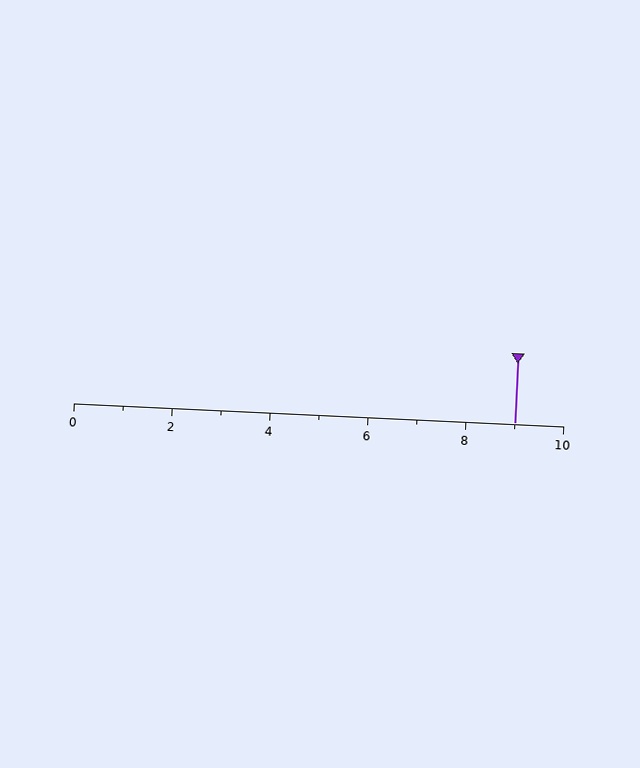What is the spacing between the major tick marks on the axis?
The major ticks are spaced 2 apart.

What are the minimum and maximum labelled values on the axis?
The axis runs from 0 to 10.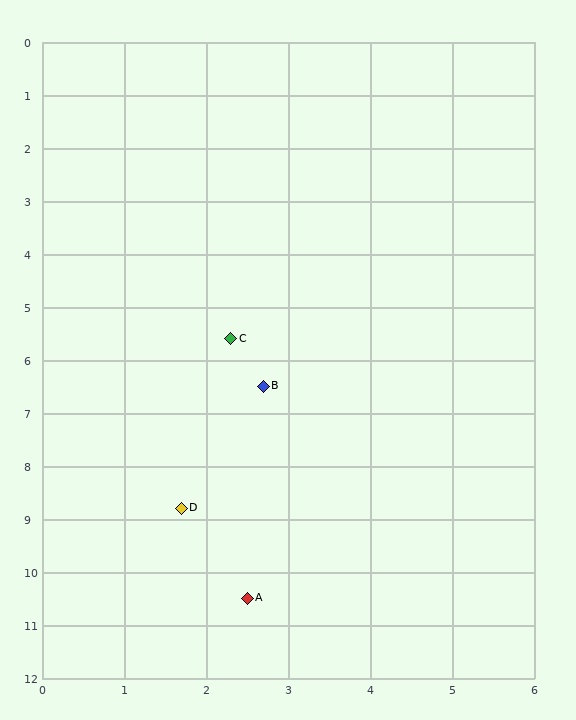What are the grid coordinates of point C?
Point C is at approximately (2.3, 5.6).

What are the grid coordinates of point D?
Point D is at approximately (1.7, 8.8).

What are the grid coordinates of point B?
Point B is at approximately (2.7, 6.5).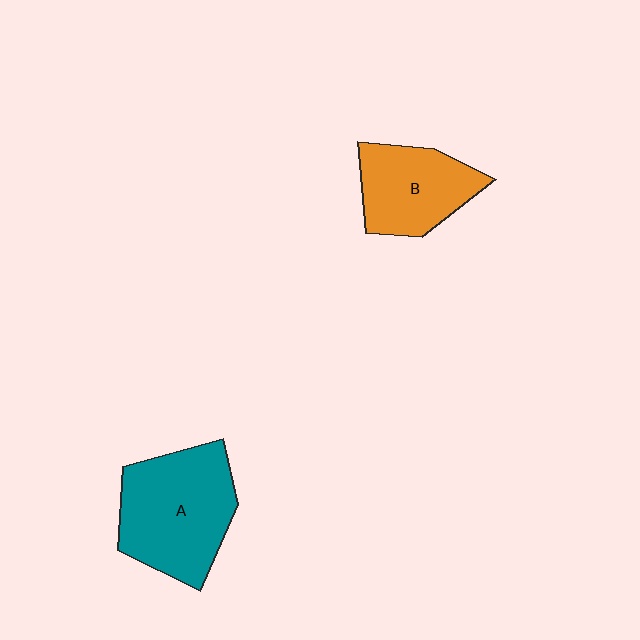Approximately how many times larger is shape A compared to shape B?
Approximately 1.4 times.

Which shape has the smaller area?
Shape B (orange).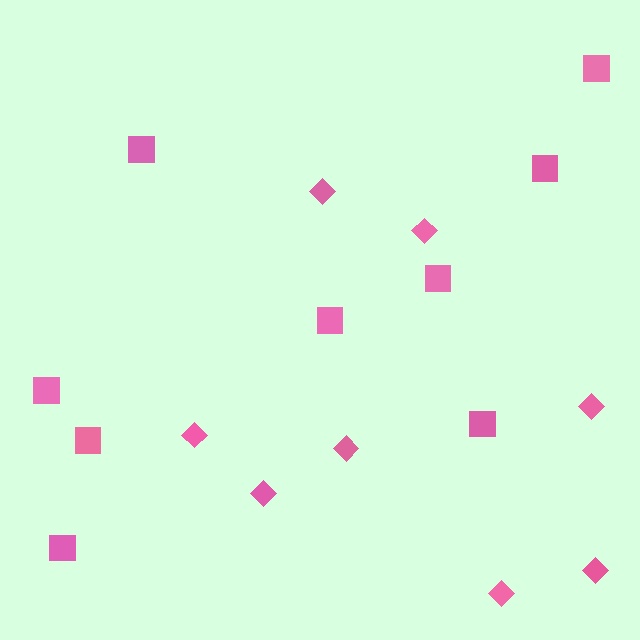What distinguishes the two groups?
There are 2 groups: one group of squares (9) and one group of diamonds (8).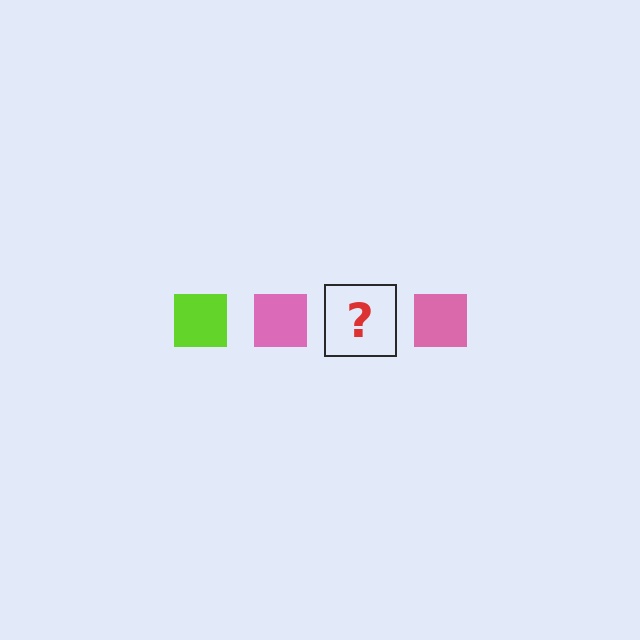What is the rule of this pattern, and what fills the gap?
The rule is that the pattern cycles through lime, pink squares. The gap should be filled with a lime square.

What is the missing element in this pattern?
The missing element is a lime square.